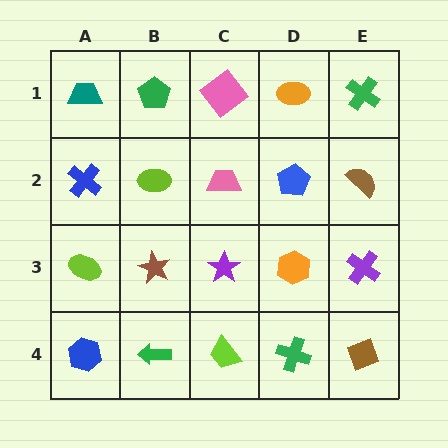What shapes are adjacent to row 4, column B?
A brown star (row 3, column B), a blue hexagon (row 4, column A), a lime trapezoid (row 4, column C).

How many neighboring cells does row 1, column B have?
3.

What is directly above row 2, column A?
A teal trapezoid.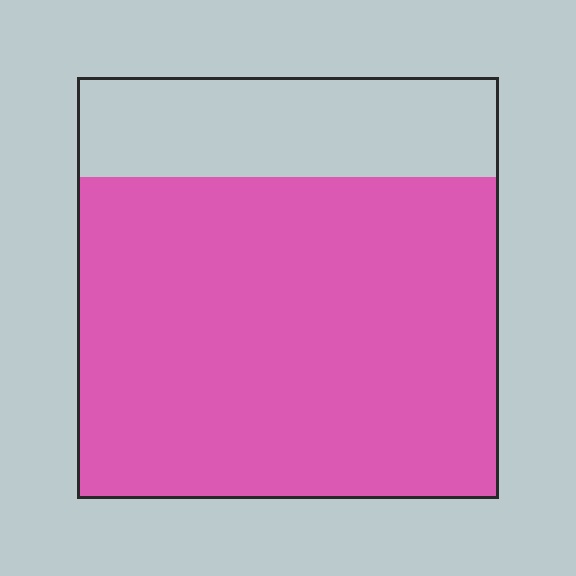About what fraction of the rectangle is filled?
About three quarters (3/4).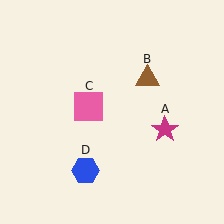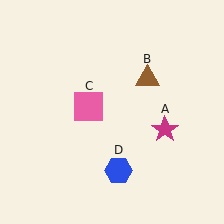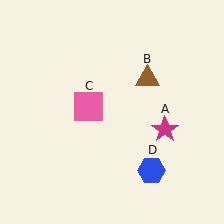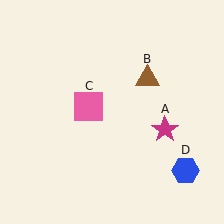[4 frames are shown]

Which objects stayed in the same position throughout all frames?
Magenta star (object A) and brown triangle (object B) and pink square (object C) remained stationary.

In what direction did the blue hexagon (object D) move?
The blue hexagon (object D) moved right.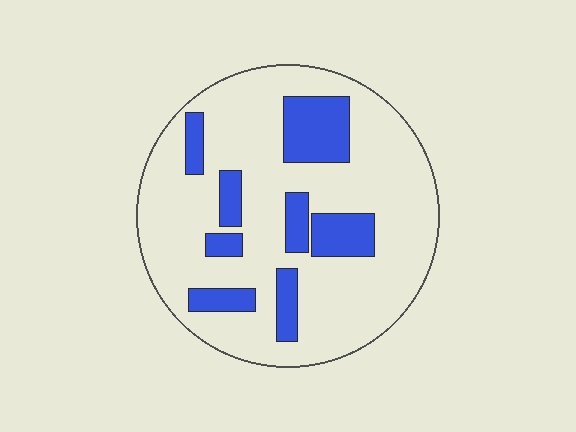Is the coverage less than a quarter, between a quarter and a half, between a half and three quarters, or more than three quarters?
Less than a quarter.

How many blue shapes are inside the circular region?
8.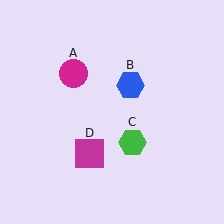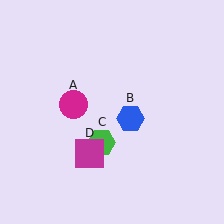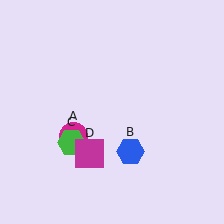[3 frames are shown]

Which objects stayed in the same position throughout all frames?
Magenta square (object D) remained stationary.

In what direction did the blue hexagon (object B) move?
The blue hexagon (object B) moved down.